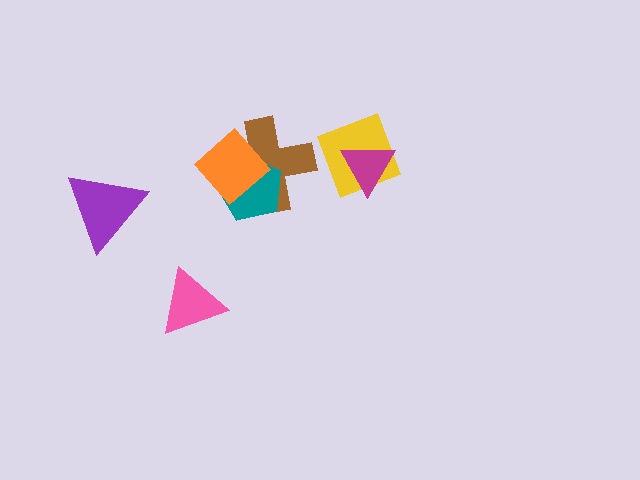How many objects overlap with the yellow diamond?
1 object overlaps with the yellow diamond.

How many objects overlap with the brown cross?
2 objects overlap with the brown cross.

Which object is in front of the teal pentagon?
The orange diamond is in front of the teal pentagon.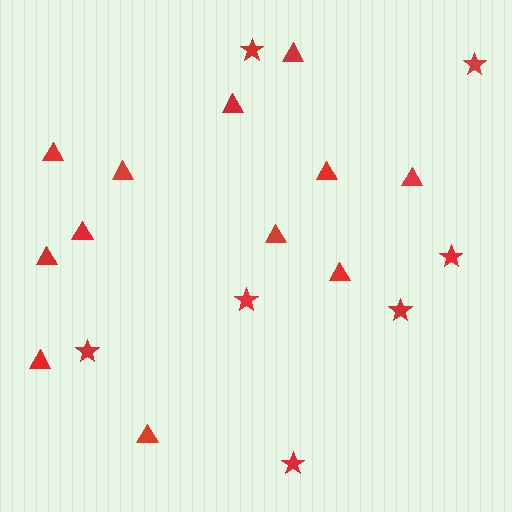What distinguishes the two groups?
There are 2 groups: one group of triangles (12) and one group of stars (7).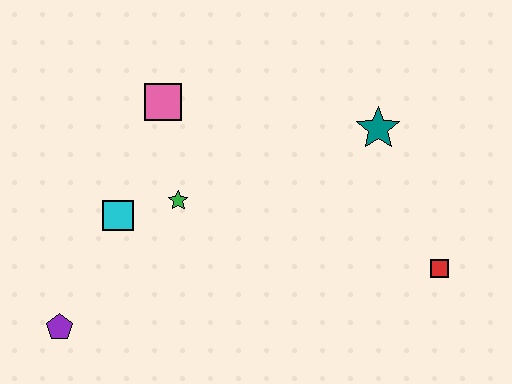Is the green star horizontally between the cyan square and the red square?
Yes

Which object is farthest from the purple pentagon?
The red square is farthest from the purple pentagon.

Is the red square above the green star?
No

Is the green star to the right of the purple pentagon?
Yes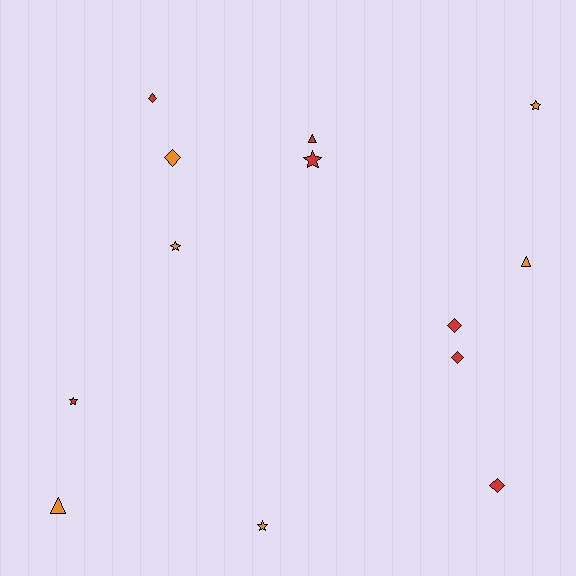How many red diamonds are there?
There are 4 red diamonds.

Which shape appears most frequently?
Diamond, with 5 objects.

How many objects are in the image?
There are 13 objects.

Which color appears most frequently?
Red, with 7 objects.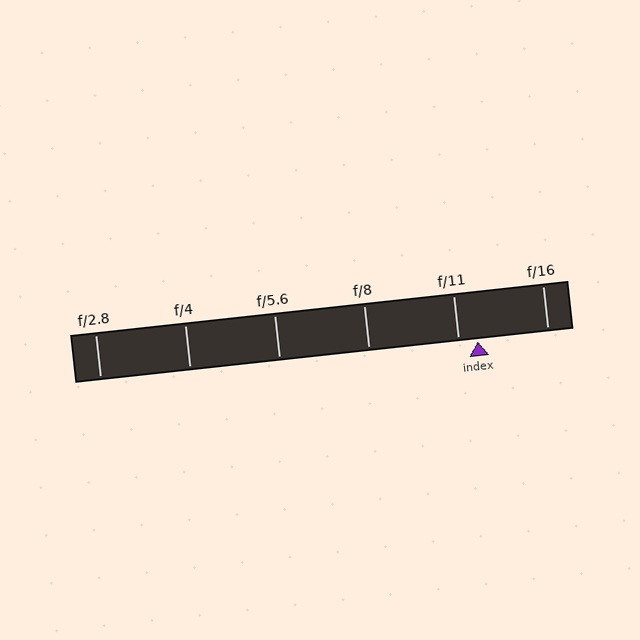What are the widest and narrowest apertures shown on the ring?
The widest aperture shown is f/2.8 and the narrowest is f/16.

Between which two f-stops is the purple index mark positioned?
The index mark is between f/11 and f/16.